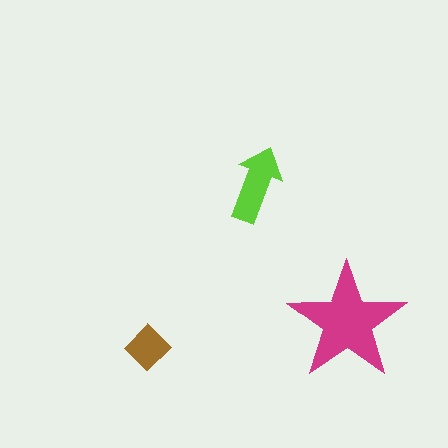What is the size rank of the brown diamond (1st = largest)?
3rd.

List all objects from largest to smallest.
The magenta star, the lime arrow, the brown diamond.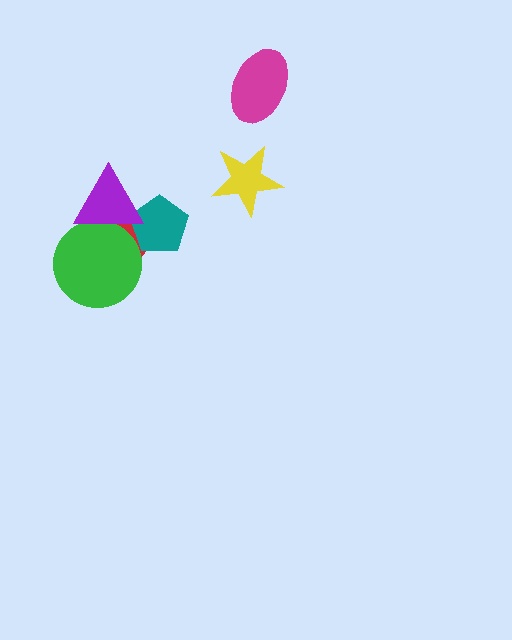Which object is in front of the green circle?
The purple triangle is in front of the green circle.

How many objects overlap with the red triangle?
3 objects overlap with the red triangle.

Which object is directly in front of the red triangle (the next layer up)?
The teal pentagon is directly in front of the red triangle.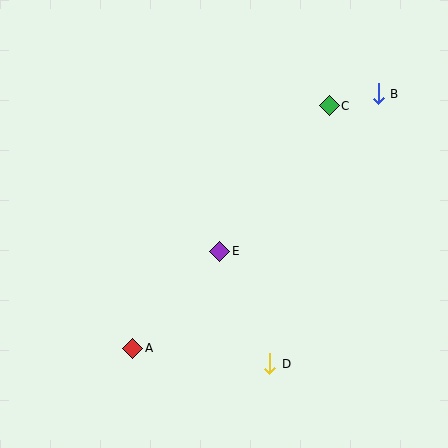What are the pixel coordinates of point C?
Point C is at (329, 106).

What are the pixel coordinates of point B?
Point B is at (378, 94).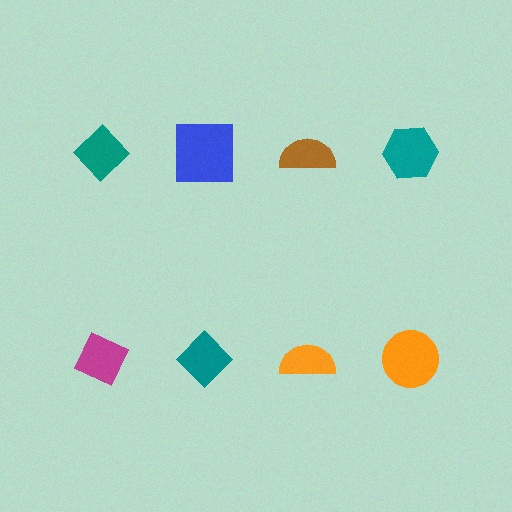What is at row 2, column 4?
An orange circle.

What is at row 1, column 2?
A blue square.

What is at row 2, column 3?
An orange semicircle.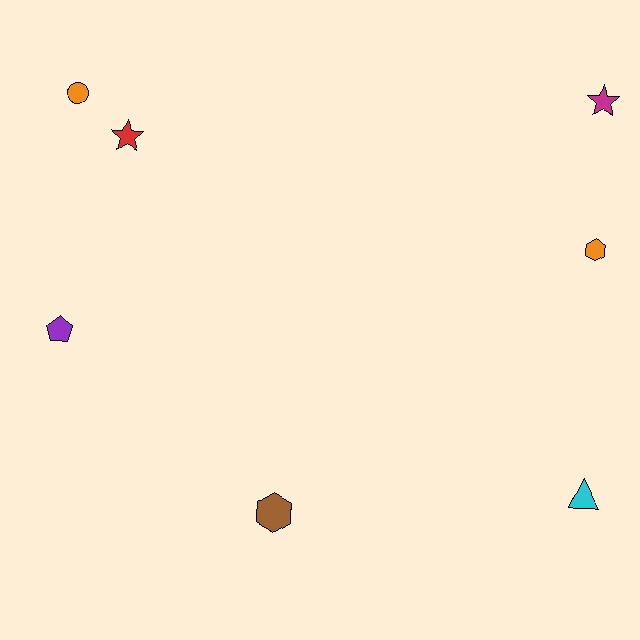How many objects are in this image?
There are 7 objects.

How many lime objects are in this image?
There are no lime objects.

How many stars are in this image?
There are 2 stars.